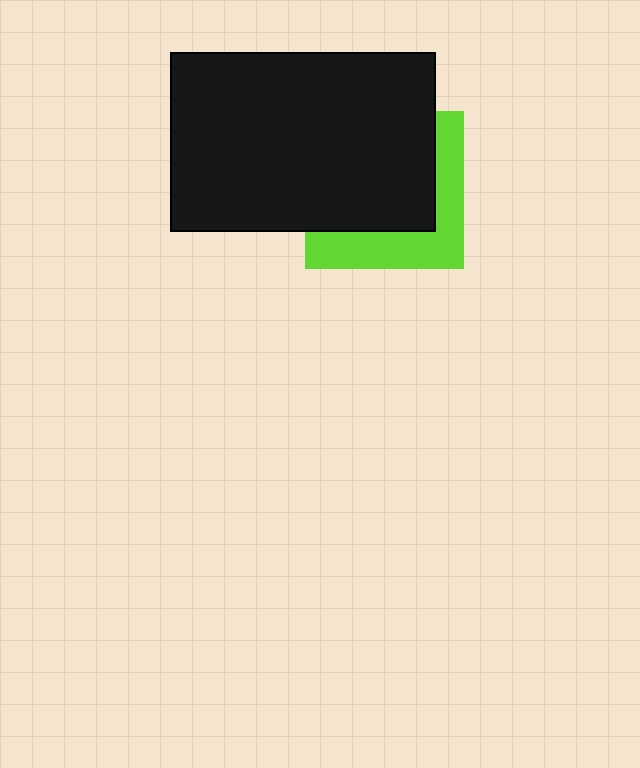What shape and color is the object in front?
The object in front is a black rectangle.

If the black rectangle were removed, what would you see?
You would see the complete lime square.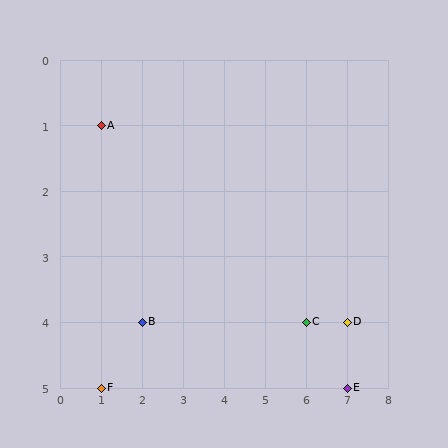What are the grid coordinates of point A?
Point A is at grid coordinates (1, 1).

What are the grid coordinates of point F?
Point F is at grid coordinates (1, 5).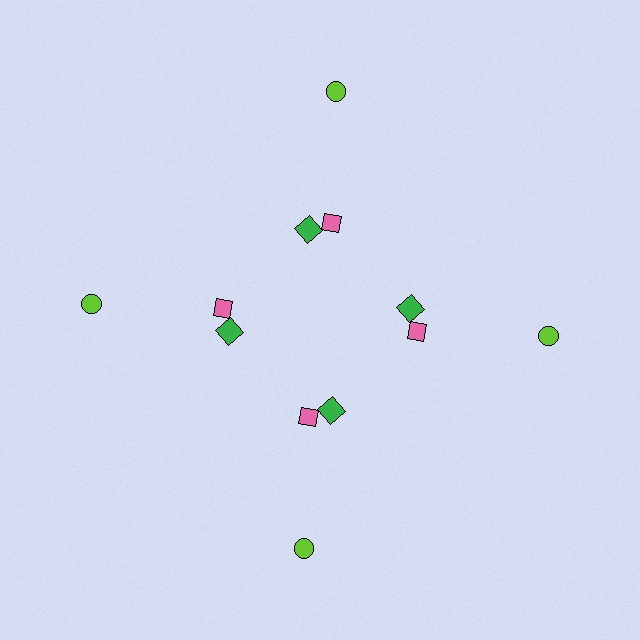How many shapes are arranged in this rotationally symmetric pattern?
There are 12 shapes, arranged in 4 groups of 3.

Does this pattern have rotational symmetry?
Yes, this pattern has 4-fold rotational symmetry. It looks the same after rotating 90 degrees around the center.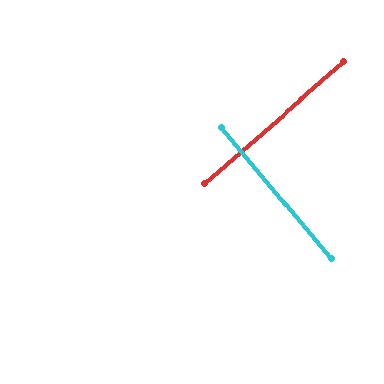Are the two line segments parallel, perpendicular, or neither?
Perpendicular — they meet at approximately 89°.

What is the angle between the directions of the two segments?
Approximately 89 degrees.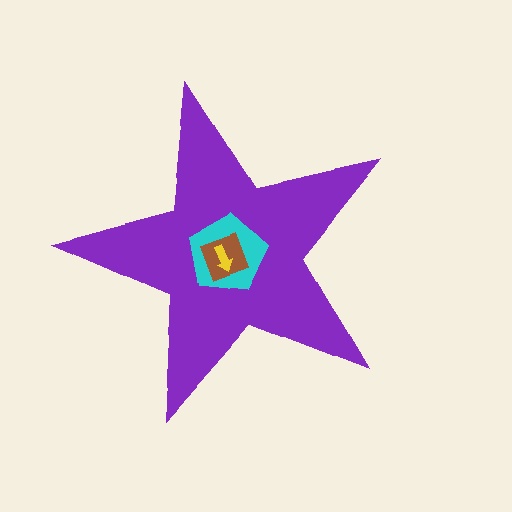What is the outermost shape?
The purple star.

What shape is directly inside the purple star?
The cyan pentagon.